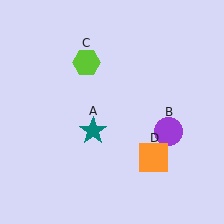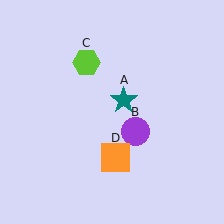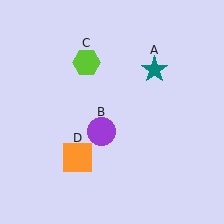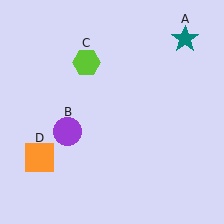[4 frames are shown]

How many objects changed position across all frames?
3 objects changed position: teal star (object A), purple circle (object B), orange square (object D).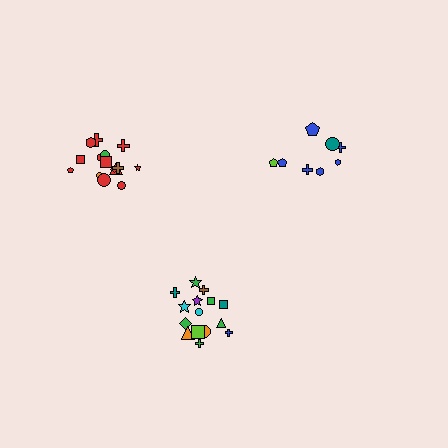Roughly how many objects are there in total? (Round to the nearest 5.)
Roughly 40 objects in total.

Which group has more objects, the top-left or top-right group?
The top-left group.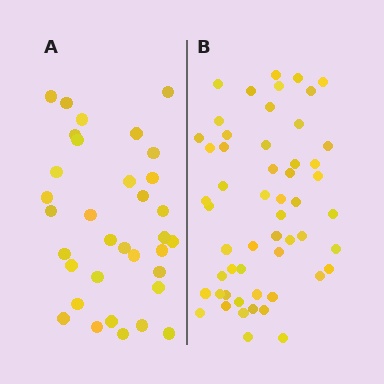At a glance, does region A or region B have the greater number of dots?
Region B (the right region) has more dots.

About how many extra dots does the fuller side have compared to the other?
Region B has approximately 20 more dots than region A.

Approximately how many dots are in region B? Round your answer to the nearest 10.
About 50 dots. (The exact count is 54, which rounds to 50.)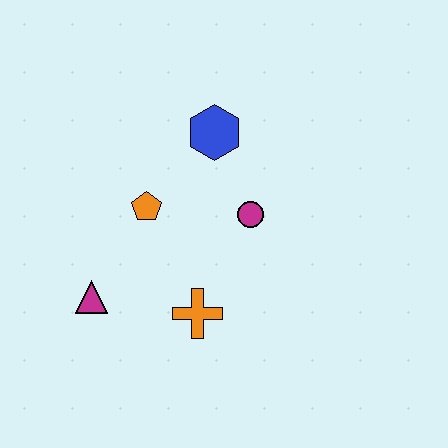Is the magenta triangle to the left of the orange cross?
Yes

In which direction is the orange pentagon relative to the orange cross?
The orange pentagon is above the orange cross.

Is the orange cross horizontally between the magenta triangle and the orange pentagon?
No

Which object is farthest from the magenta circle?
The magenta triangle is farthest from the magenta circle.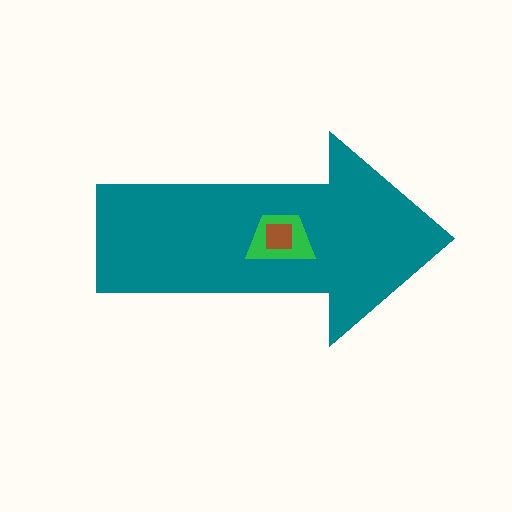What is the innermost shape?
The brown square.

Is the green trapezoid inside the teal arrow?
Yes.